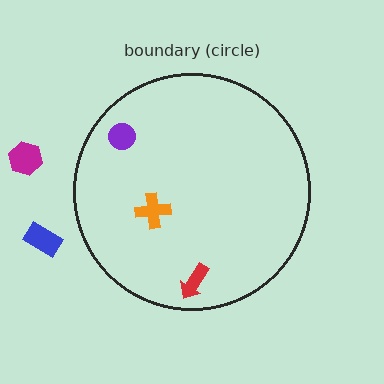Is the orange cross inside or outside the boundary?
Inside.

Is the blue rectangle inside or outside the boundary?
Outside.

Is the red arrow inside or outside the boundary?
Inside.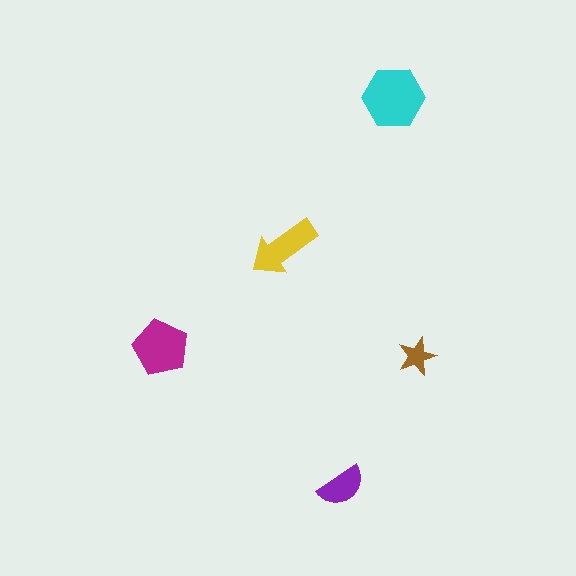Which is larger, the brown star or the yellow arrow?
The yellow arrow.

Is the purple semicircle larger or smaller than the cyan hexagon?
Smaller.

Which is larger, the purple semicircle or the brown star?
The purple semicircle.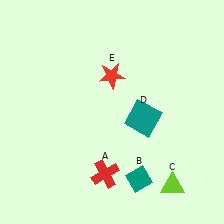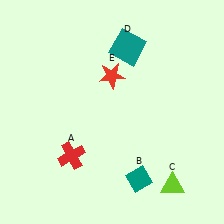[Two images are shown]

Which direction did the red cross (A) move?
The red cross (A) moved left.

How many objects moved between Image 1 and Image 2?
2 objects moved between the two images.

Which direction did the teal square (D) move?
The teal square (D) moved up.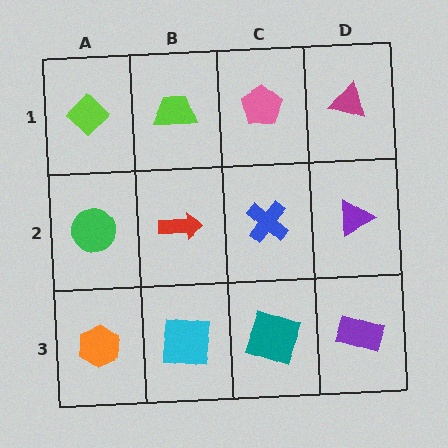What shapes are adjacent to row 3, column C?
A blue cross (row 2, column C), a cyan square (row 3, column B), a purple rectangle (row 3, column D).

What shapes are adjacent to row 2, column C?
A pink pentagon (row 1, column C), a teal square (row 3, column C), a red arrow (row 2, column B), a purple triangle (row 2, column D).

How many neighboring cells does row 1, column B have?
3.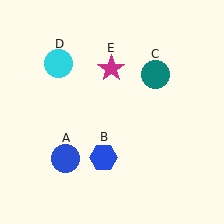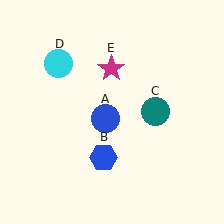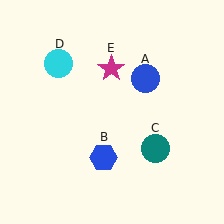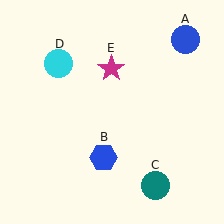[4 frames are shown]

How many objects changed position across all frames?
2 objects changed position: blue circle (object A), teal circle (object C).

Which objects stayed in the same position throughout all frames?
Blue hexagon (object B) and cyan circle (object D) and magenta star (object E) remained stationary.